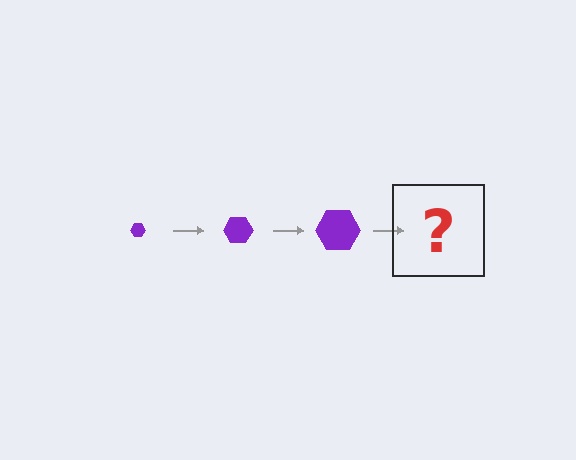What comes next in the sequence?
The next element should be a purple hexagon, larger than the previous one.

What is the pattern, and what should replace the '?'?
The pattern is that the hexagon gets progressively larger each step. The '?' should be a purple hexagon, larger than the previous one.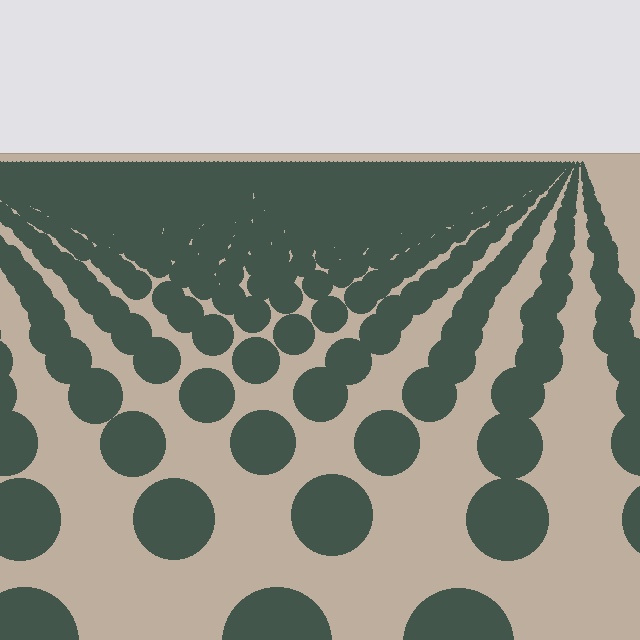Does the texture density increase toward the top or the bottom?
Density increases toward the top.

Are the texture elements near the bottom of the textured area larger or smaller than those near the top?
Larger. Near the bottom, elements are closer to the viewer and appear at a bigger on-screen size.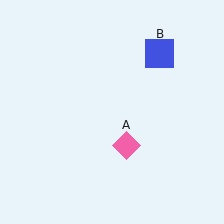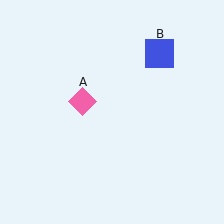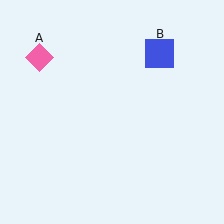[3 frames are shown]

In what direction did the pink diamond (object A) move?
The pink diamond (object A) moved up and to the left.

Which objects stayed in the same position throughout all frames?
Blue square (object B) remained stationary.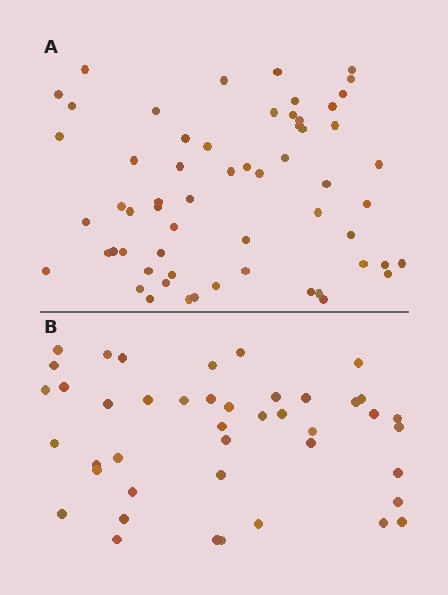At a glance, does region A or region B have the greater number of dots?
Region A (the top region) has more dots.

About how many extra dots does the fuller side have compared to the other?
Region A has approximately 15 more dots than region B.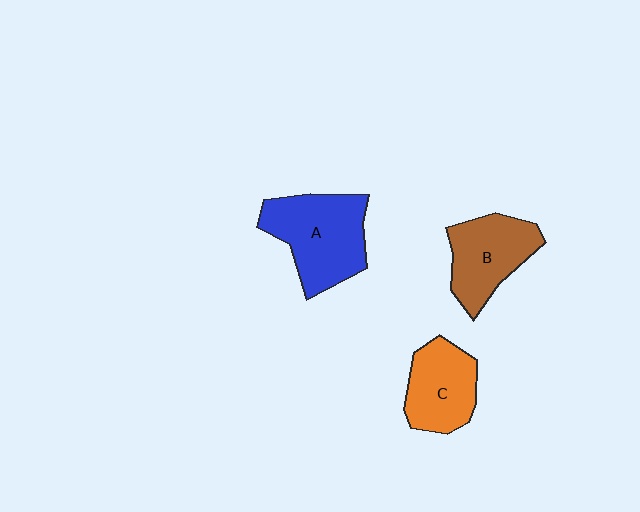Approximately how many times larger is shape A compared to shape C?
Approximately 1.4 times.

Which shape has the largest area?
Shape A (blue).